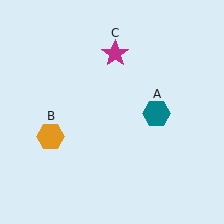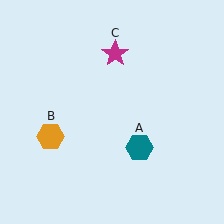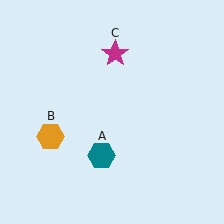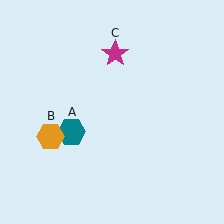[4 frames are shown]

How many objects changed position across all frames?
1 object changed position: teal hexagon (object A).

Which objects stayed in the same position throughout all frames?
Orange hexagon (object B) and magenta star (object C) remained stationary.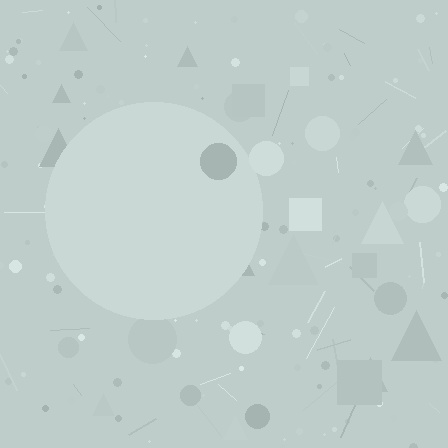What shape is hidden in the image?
A circle is hidden in the image.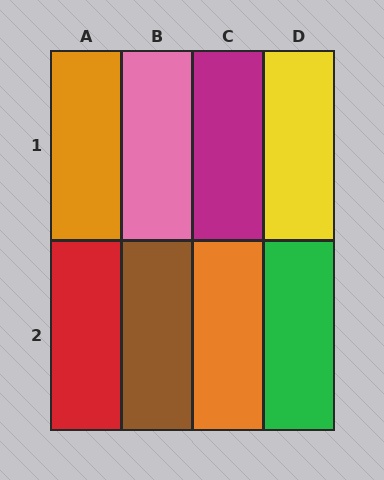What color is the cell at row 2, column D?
Green.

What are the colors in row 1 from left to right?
Orange, pink, magenta, yellow.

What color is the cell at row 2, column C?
Orange.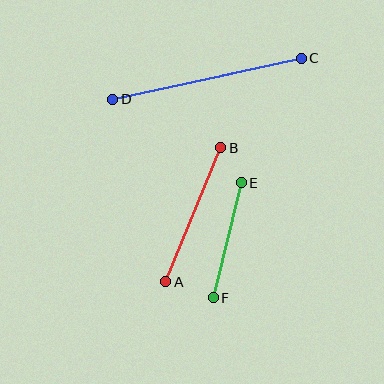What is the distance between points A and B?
The distance is approximately 145 pixels.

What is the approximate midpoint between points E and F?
The midpoint is at approximately (227, 240) pixels.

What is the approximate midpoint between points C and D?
The midpoint is at approximately (207, 79) pixels.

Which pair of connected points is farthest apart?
Points C and D are farthest apart.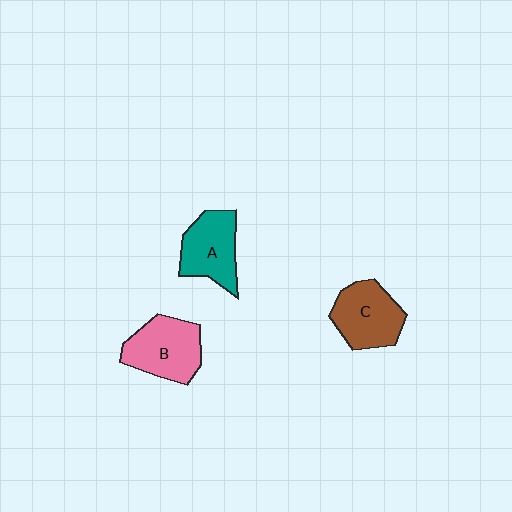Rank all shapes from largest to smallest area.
From largest to smallest: B (pink), C (brown), A (teal).